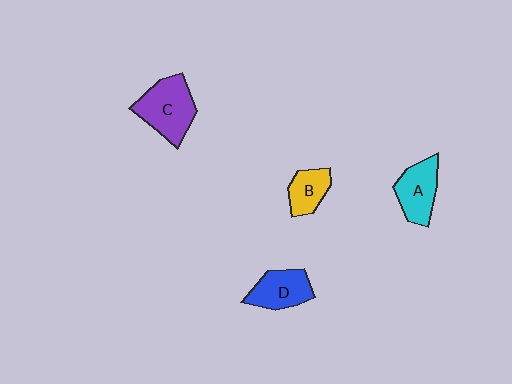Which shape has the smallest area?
Shape B (yellow).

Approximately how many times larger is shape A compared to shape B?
Approximately 1.4 times.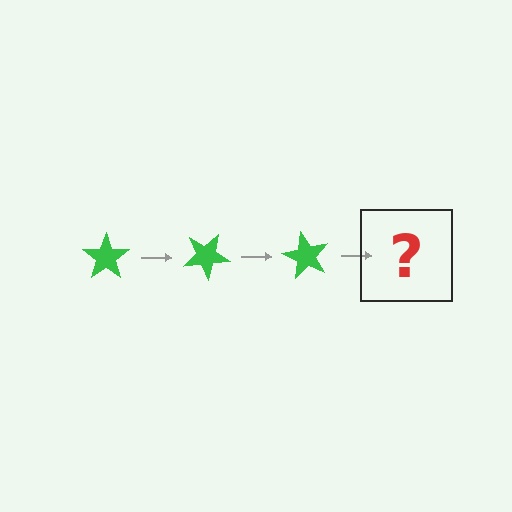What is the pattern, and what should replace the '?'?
The pattern is that the star rotates 30 degrees each step. The '?' should be a green star rotated 90 degrees.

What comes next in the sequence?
The next element should be a green star rotated 90 degrees.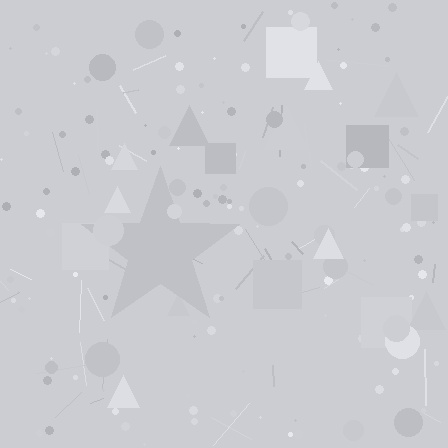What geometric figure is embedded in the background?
A star is embedded in the background.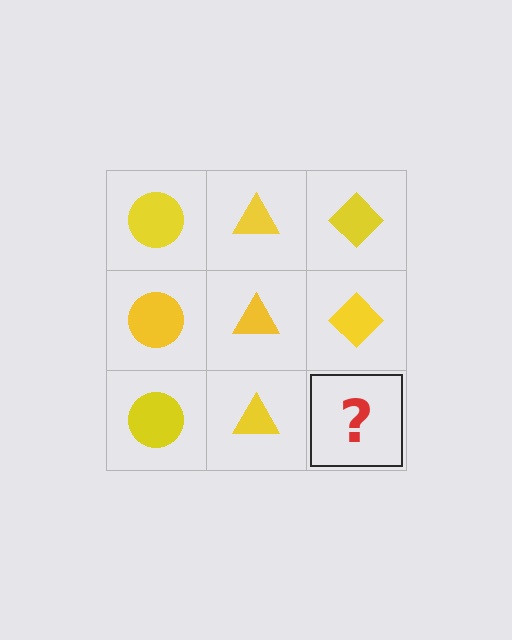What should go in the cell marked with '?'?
The missing cell should contain a yellow diamond.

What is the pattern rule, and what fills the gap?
The rule is that each column has a consistent shape. The gap should be filled with a yellow diamond.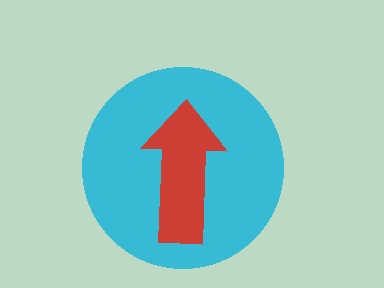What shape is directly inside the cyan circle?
The red arrow.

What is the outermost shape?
The cyan circle.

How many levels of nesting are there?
2.